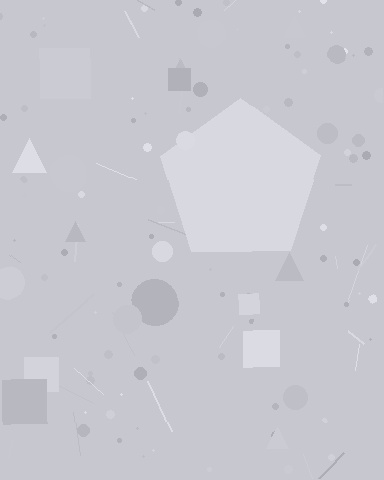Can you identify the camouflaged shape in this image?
The camouflaged shape is a pentagon.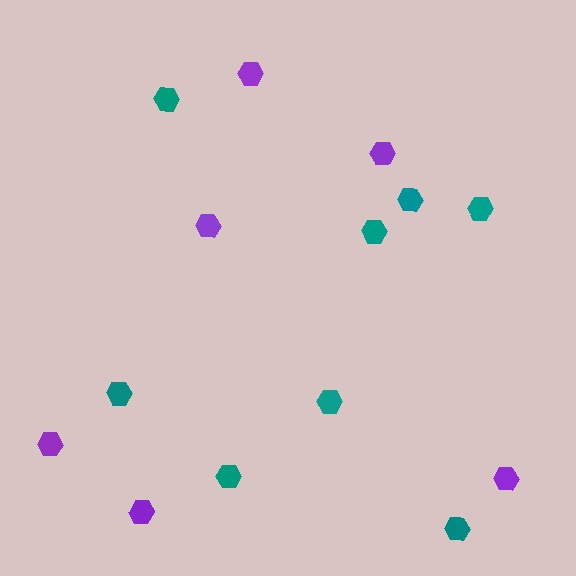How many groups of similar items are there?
There are 2 groups: one group of teal hexagons (8) and one group of purple hexagons (6).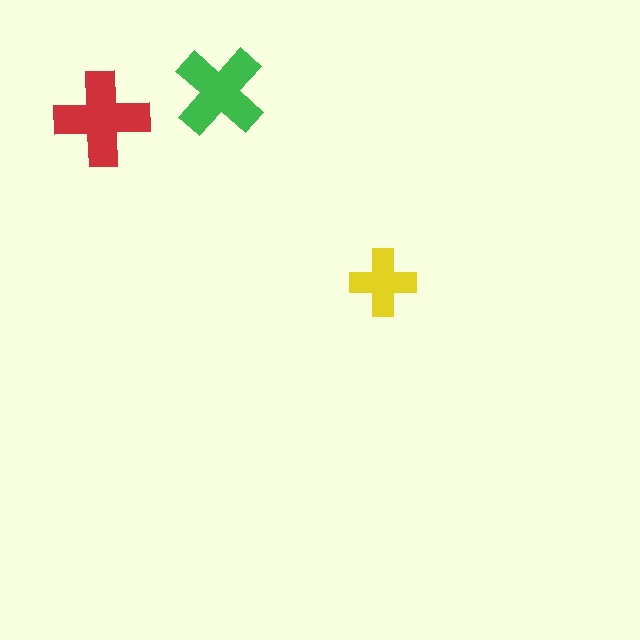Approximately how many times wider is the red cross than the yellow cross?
About 1.5 times wider.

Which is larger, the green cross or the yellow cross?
The green one.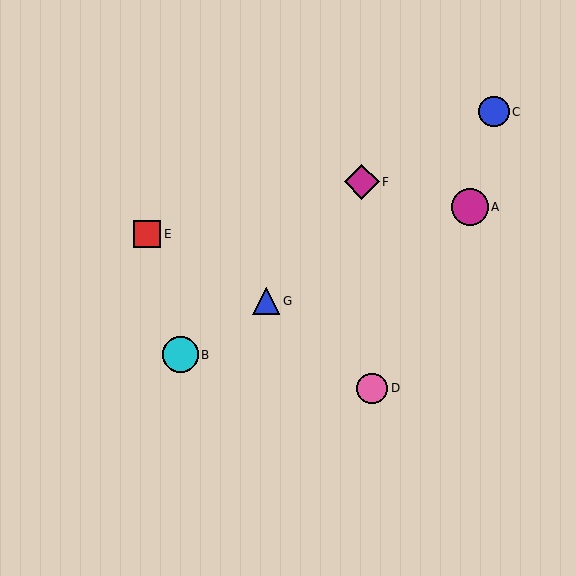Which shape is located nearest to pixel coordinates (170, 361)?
The cyan circle (labeled B) at (180, 355) is nearest to that location.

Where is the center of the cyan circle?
The center of the cyan circle is at (180, 355).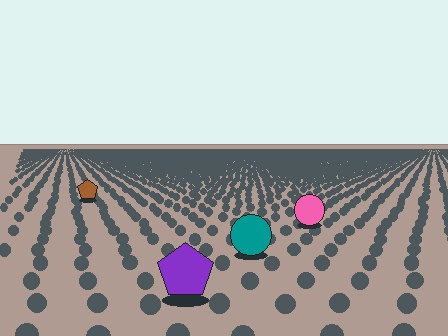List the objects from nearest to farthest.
From nearest to farthest: the purple pentagon, the teal circle, the pink circle, the brown pentagon.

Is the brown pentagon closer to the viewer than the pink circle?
No. The pink circle is closer — you can tell from the texture gradient: the ground texture is coarser near it.